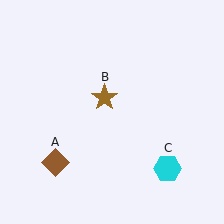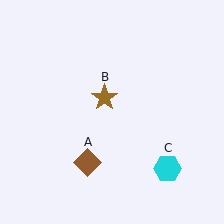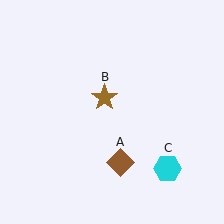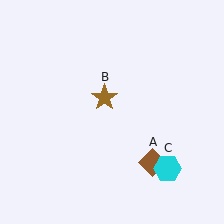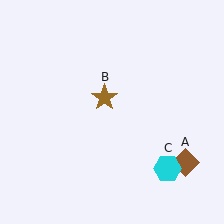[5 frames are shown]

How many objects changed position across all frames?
1 object changed position: brown diamond (object A).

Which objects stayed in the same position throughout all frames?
Brown star (object B) and cyan hexagon (object C) remained stationary.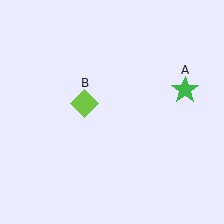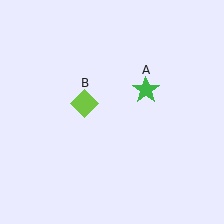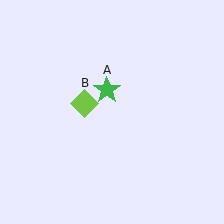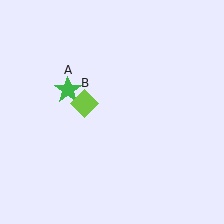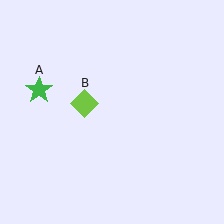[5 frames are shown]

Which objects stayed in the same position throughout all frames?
Lime diamond (object B) remained stationary.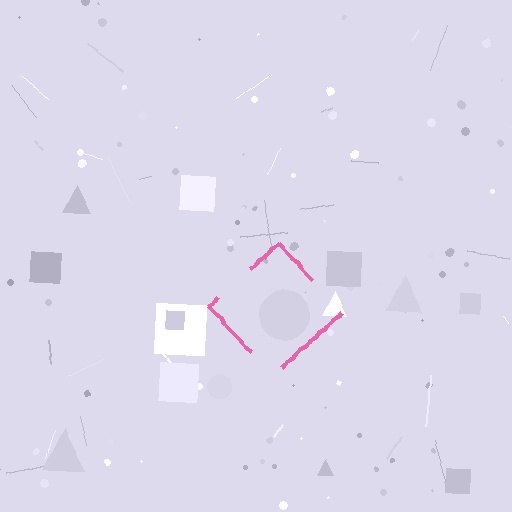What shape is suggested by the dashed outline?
The dashed outline suggests a diamond.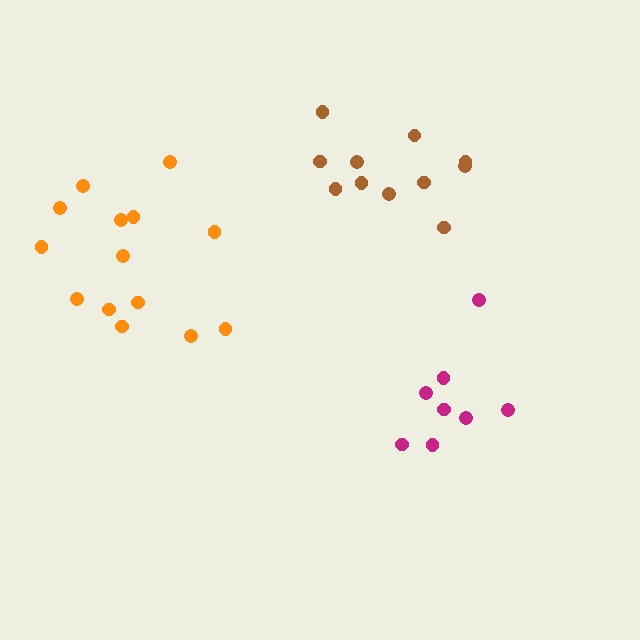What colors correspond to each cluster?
The clusters are colored: brown, orange, magenta.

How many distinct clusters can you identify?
There are 3 distinct clusters.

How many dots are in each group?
Group 1: 11 dots, Group 2: 14 dots, Group 3: 8 dots (33 total).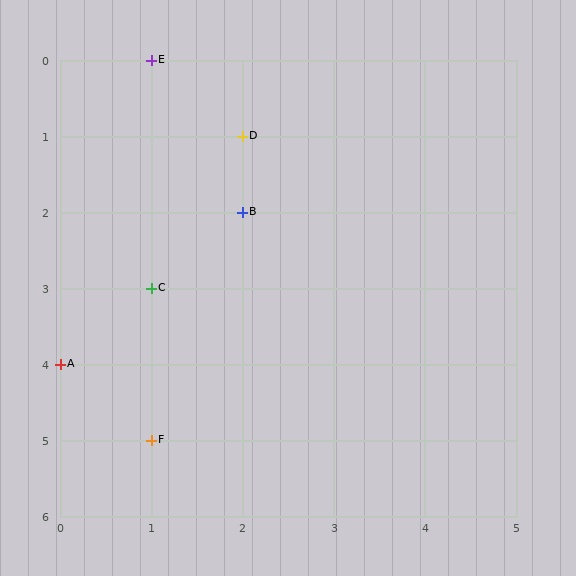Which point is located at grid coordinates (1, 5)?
Point F is at (1, 5).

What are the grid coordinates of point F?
Point F is at grid coordinates (1, 5).